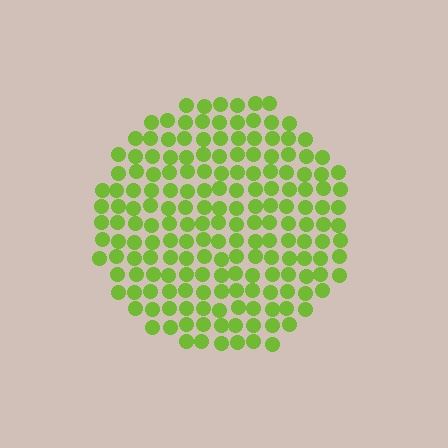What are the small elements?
The small elements are circles.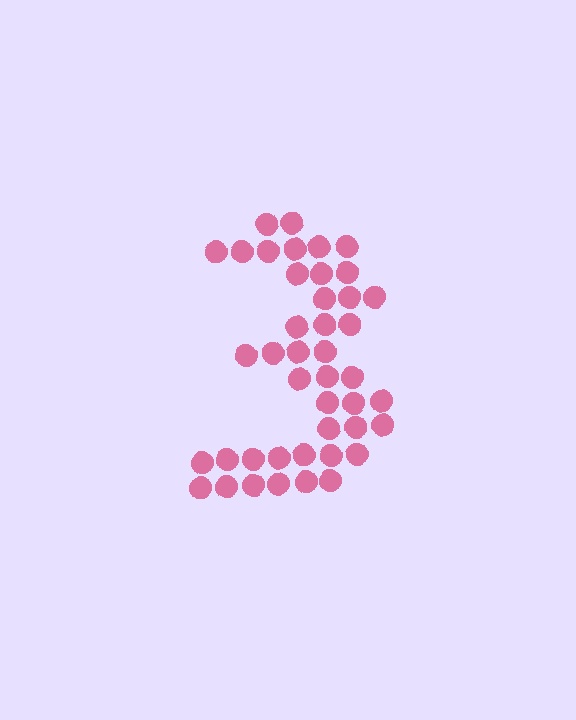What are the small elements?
The small elements are circles.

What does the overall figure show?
The overall figure shows the digit 3.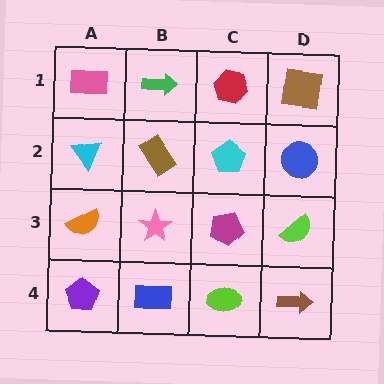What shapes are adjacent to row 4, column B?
A pink star (row 3, column B), a purple pentagon (row 4, column A), a lime ellipse (row 4, column C).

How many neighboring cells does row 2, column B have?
4.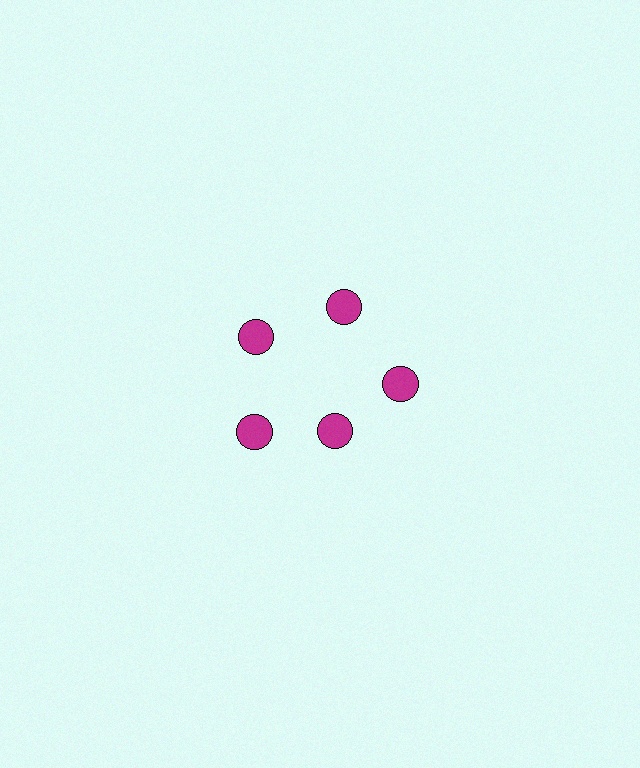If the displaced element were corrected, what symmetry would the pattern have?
It would have 5-fold rotational symmetry — the pattern would map onto itself every 72 degrees.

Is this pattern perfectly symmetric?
No. The 5 magenta circles are arranged in a ring, but one element near the 5 o'clock position is pulled inward toward the center, breaking the 5-fold rotational symmetry.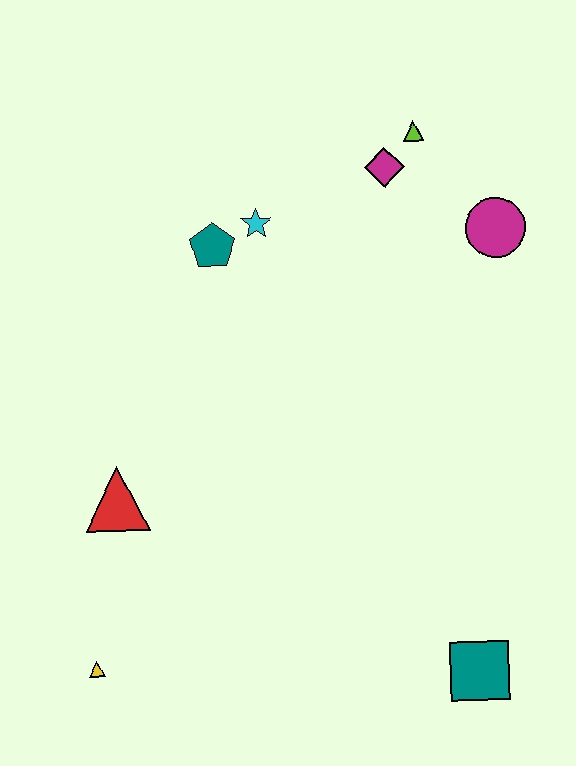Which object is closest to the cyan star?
The teal pentagon is closest to the cyan star.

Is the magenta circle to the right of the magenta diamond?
Yes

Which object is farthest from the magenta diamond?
The yellow triangle is farthest from the magenta diamond.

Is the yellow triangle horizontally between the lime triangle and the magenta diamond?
No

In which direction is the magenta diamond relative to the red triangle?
The magenta diamond is above the red triangle.